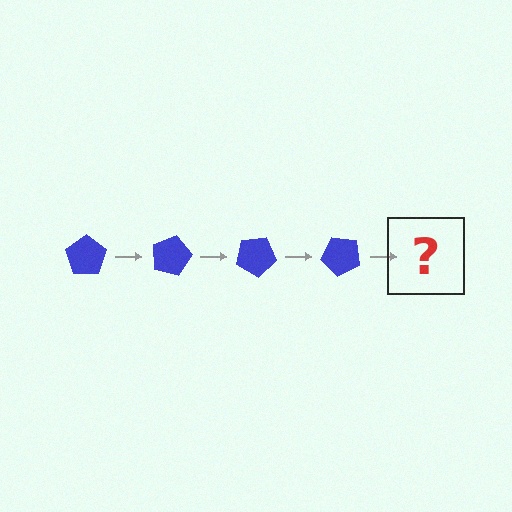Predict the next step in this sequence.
The next step is a blue pentagon rotated 60 degrees.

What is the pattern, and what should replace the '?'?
The pattern is that the pentagon rotates 15 degrees each step. The '?' should be a blue pentagon rotated 60 degrees.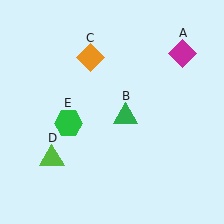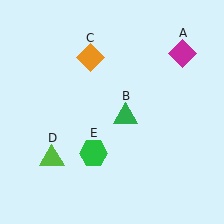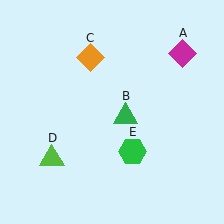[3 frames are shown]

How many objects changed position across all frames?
1 object changed position: green hexagon (object E).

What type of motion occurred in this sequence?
The green hexagon (object E) rotated counterclockwise around the center of the scene.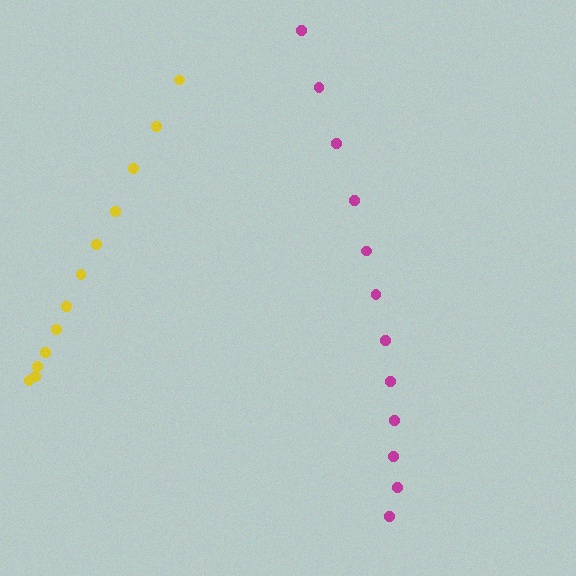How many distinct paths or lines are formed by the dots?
There are 2 distinct paths.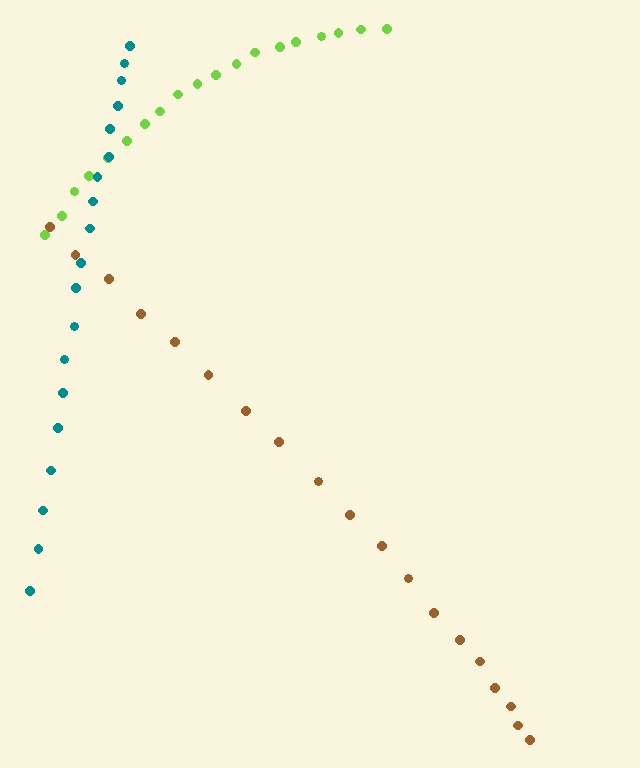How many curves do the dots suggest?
There are 3 distinct paths.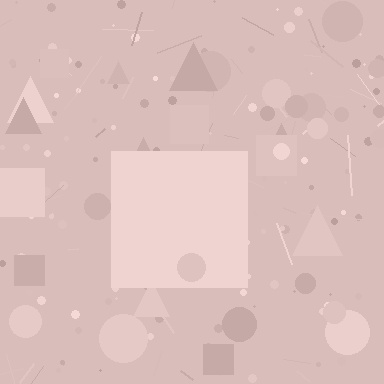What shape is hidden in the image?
A square is hidden in the image.